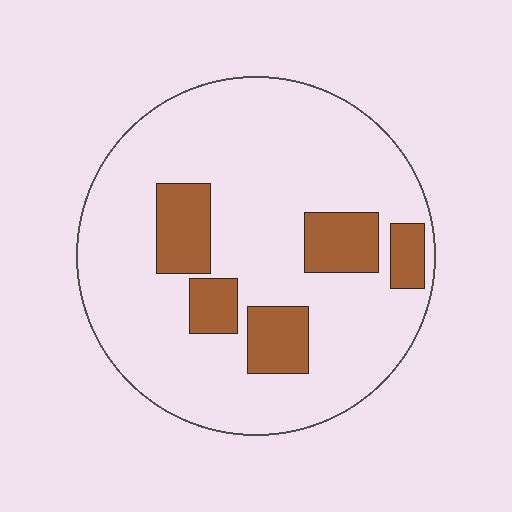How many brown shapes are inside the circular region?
5.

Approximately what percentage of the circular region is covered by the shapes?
Approximately 20%.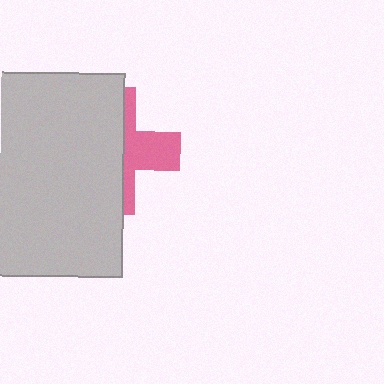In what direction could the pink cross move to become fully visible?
The pink cross could move right. That would shift it out from behind the light gray rectangle entirely.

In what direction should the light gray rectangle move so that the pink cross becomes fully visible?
The light gray rectangle should move left. That is the shortest direction to clear the overlap and leave the pink cross fully visible.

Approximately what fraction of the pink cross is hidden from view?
Roughly 62% of the pink cross is hidden behind the light gray rectangle.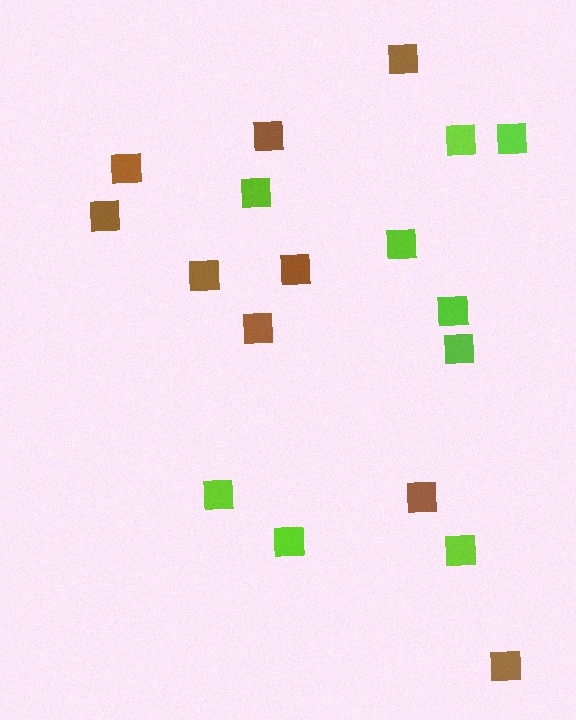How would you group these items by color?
There are 2 groups: one group of lime squares (9) and one group of brown squares (9).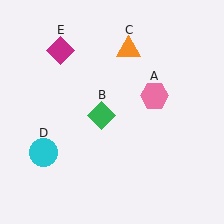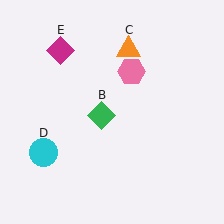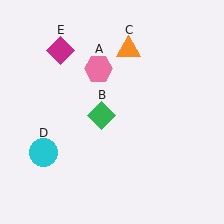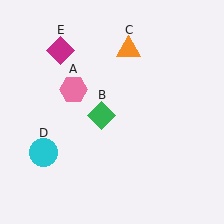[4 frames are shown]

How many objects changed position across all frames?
1 object changed position: pink hexagon (object A).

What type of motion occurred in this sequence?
The pink hexagon (object A) rotated counterclockwise around the center of the scene.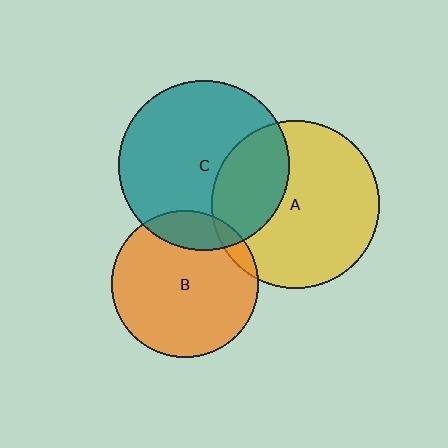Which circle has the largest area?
Circle C (teal).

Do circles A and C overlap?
Yes.